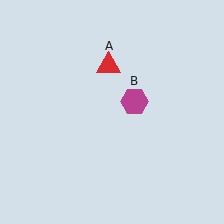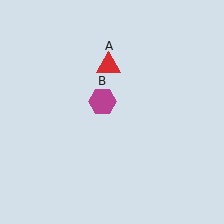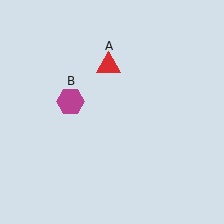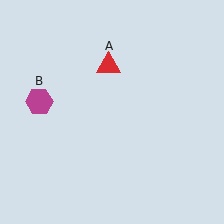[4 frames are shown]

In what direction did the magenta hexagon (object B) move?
The magenta hexagon (object B) moved left.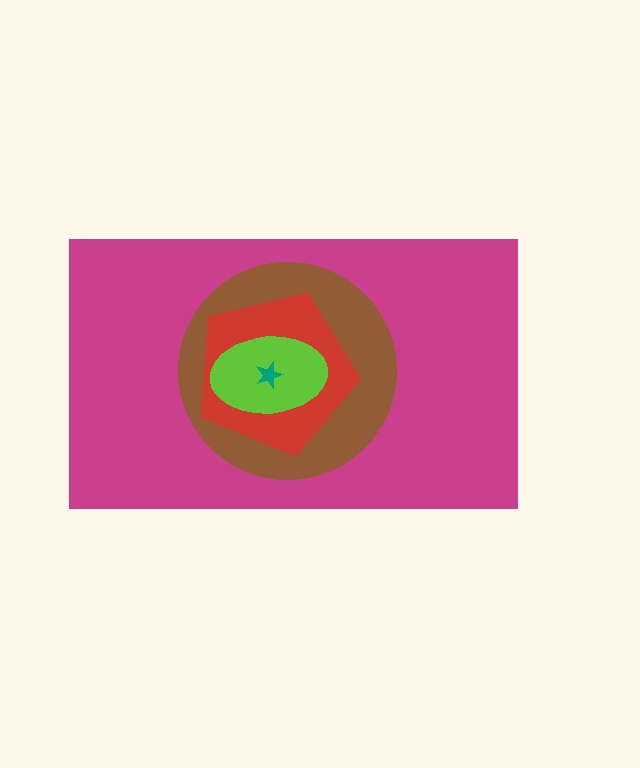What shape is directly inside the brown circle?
The red pentagon.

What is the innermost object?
The teal star.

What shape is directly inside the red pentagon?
The lime ellipse.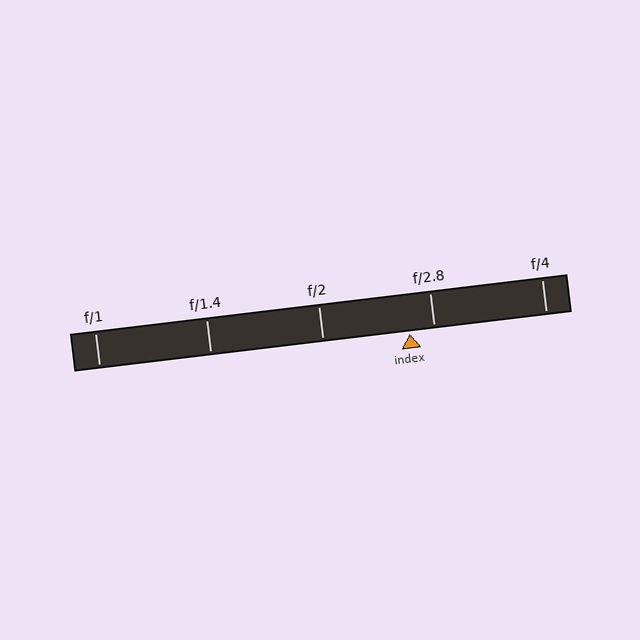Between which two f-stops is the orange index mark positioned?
The index mark is between f/2 and f/2.8.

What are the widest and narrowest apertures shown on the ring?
The widest aperture shown is f/1 and the narrowest is f/4.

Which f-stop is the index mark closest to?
The index mark is closest to f/2.8.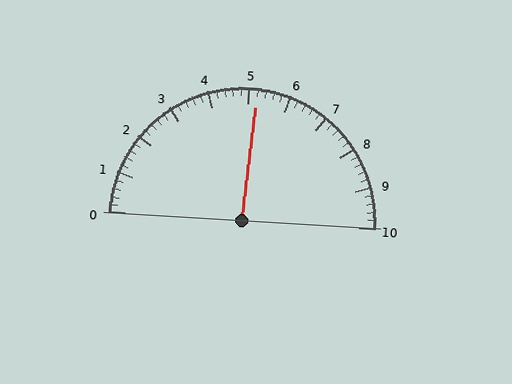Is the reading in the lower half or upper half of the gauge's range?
The reading is in the upper half of the range (0 to 10).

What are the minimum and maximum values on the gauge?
The gauge ranges from 0 to 10.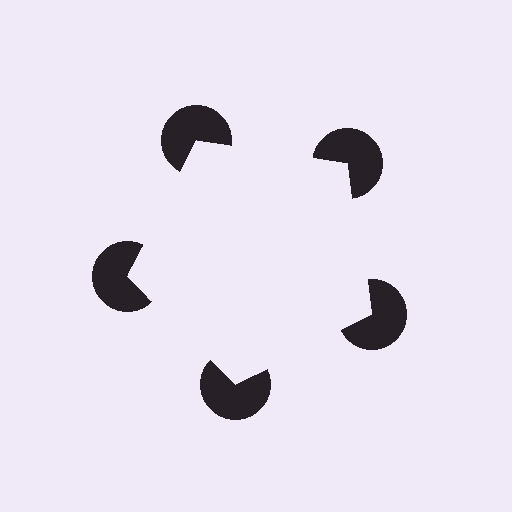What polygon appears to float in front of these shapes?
An illusory pentagon — its edges are inferred from the aligned wedge cuts in the pac-man discs, not physically drawn.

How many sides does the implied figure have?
5 sides.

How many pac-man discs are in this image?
There are 5 — one at each vertex of the illusory pentagon.